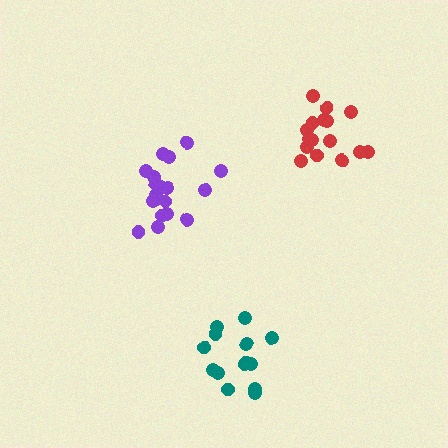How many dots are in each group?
Group 1: 19 dots, Group 2: 14 dots, Group 3: 16 dots (49 total).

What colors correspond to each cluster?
The clusters are colored: purple, teal, red.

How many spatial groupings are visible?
There are 3 spatial groupings.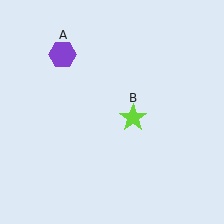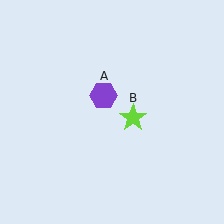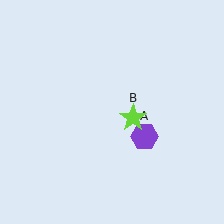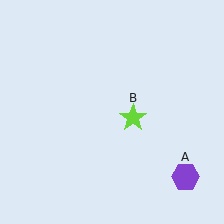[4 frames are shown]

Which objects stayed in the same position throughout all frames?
Lime star (object B) remained stationary.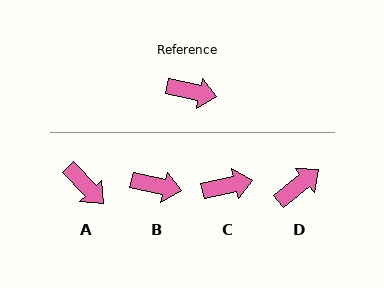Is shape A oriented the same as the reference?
No, it is off by about 34 degrees.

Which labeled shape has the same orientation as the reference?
B.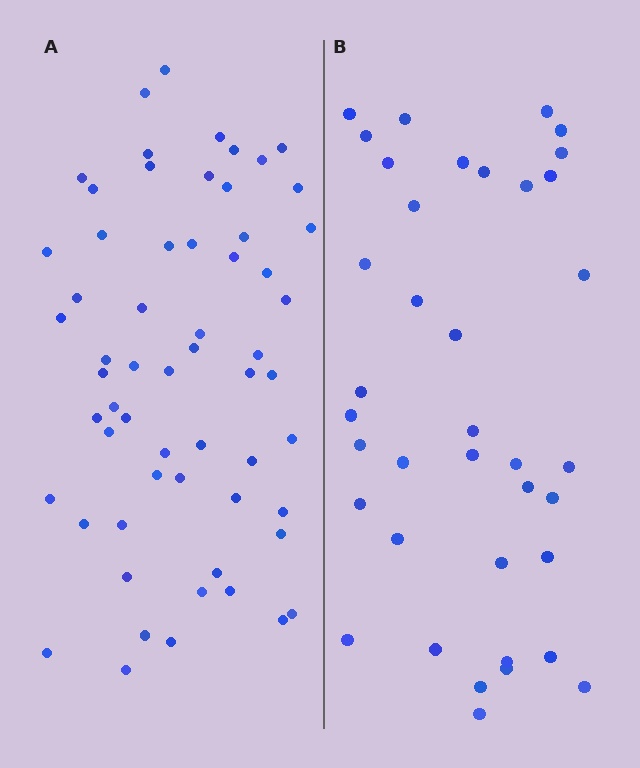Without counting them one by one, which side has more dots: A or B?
Region A (the left region) has more dots.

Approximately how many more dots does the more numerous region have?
Region A has approximately 20 more dots than region B.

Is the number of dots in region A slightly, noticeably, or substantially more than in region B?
Region A has substantially more. The ratio is roughly 1.6 to 1.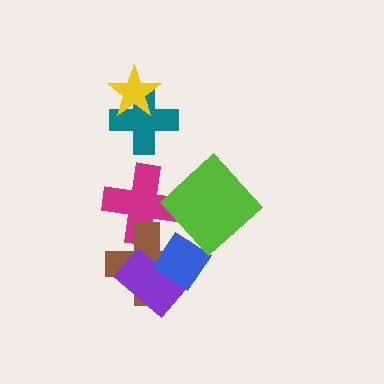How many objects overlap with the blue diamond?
2 objects overlap with the blue diamond.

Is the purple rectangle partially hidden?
Yes, it is partially covered by another shape.